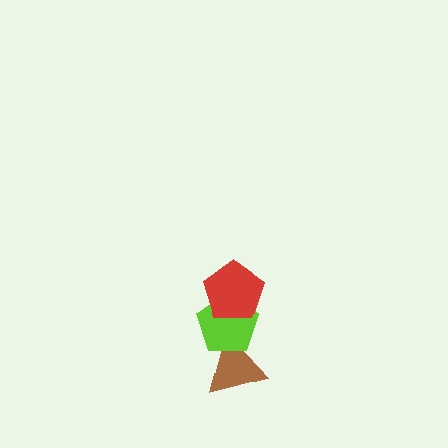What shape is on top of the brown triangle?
The lime pentagon is on top of the brown triangle.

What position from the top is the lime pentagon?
The lime pentagon is 2nd from the top.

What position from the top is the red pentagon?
The red pentagon is 1st from the top.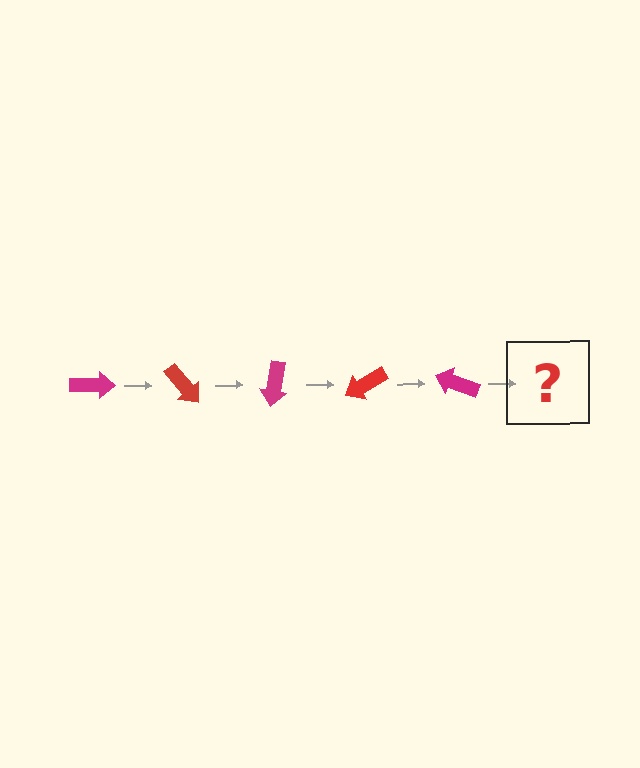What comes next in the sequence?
The next element should be a red arrow, rotated 250 degrees from the start.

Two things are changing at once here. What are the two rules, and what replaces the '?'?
The two rules are that it rotates 50 degrees each step and the color cycles through magenta and red. The '?' should be a red arrow, rotated 250 degrees from the start.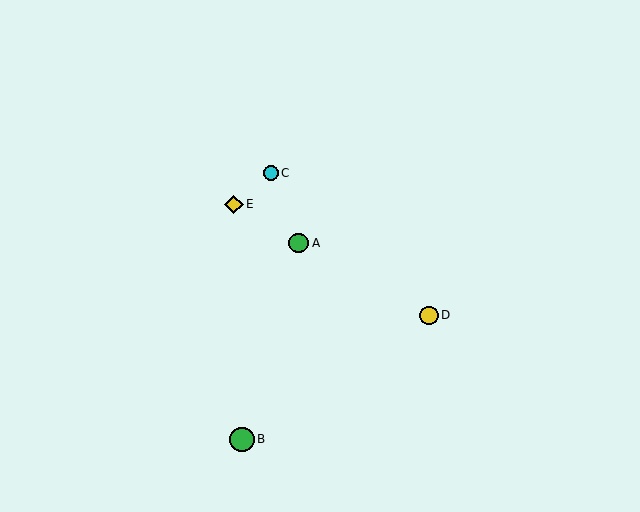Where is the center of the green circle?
The center of the green circle is at (299, 243).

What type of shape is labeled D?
Shape D is a yellow circle.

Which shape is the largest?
The green circle (labeled B) is the largest.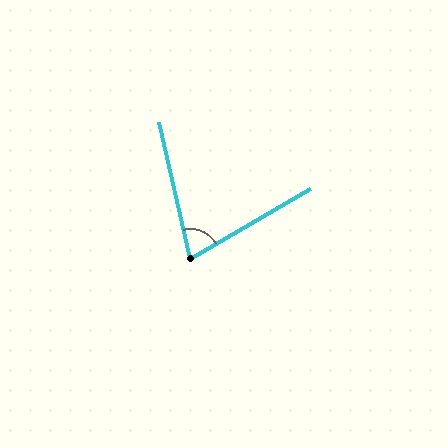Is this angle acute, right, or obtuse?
It is acute.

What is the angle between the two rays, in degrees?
Approximately 73 degrees.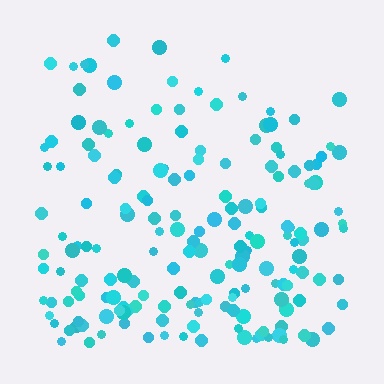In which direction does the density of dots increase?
From top to bottom, with the bottom side densest.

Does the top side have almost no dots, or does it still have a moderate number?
Still a moderate number, just noticeably fewer than the bottom.